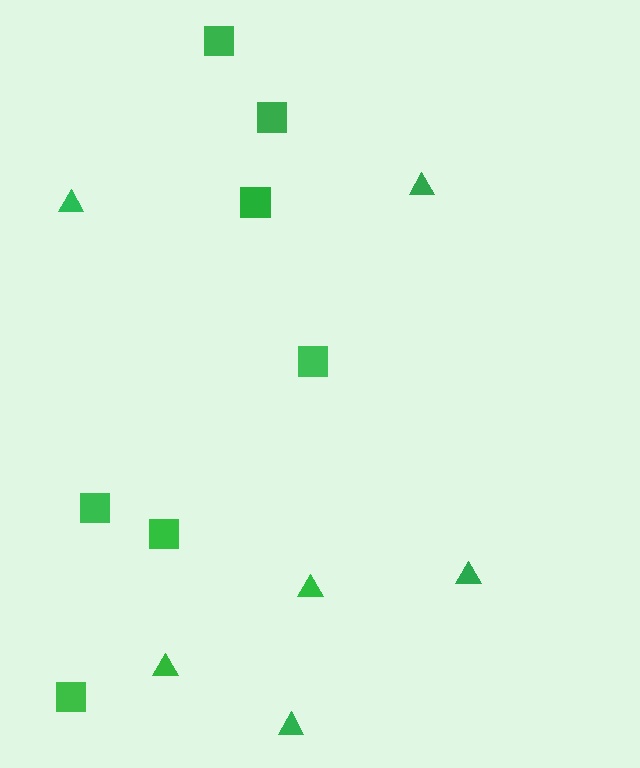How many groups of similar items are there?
There are 2 groups: one group of squares (7) and one group of triangles (6).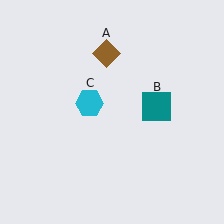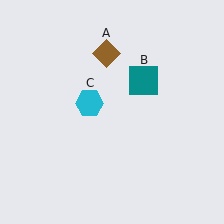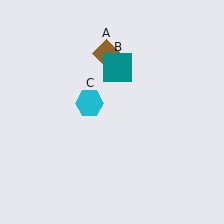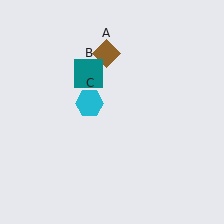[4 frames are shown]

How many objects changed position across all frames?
1 object changed position: teal square (object B).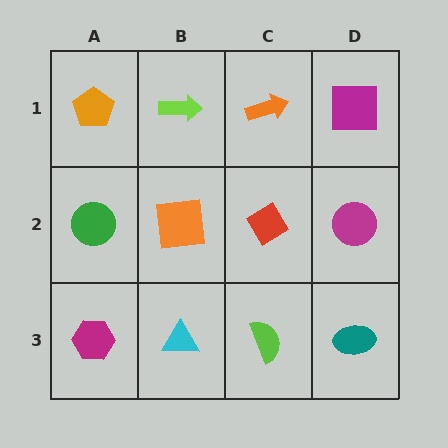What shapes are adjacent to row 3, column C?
A red diamond (row 2, column C), a cyan triangle (row 3, column B), a teal ellipse (row 3, column D).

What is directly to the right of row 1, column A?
A lime arrow.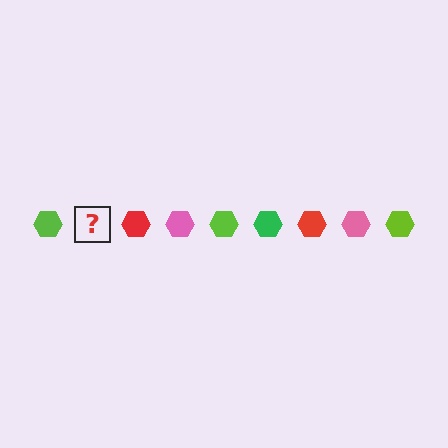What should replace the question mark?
The question mark should be replaced with a green hexagon.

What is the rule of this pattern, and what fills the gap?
The rule is that the pattern cycles through lime, green, red, pink hexagons. The gap should be filled with a green hexagon.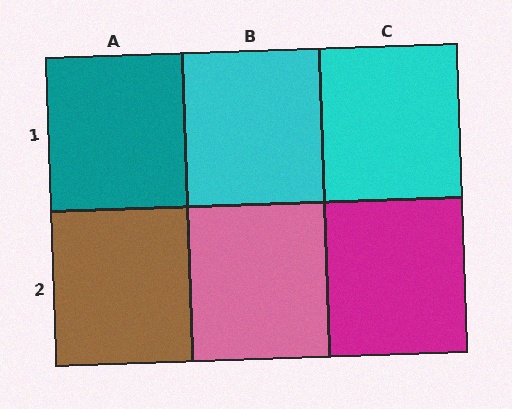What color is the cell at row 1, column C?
Cyan.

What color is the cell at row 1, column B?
Cyan.